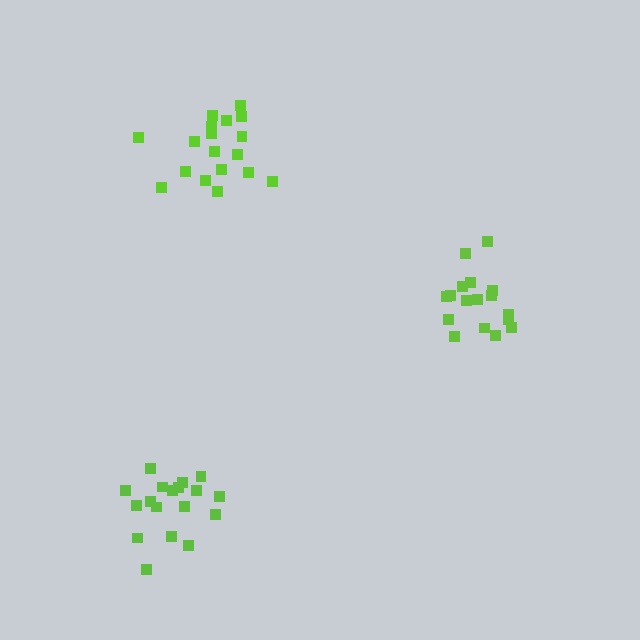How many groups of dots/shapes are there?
There are 3 groups.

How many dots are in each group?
Group 1: 17 dots, Group 2: 18 dots, Group 3: 18 dots (53 total).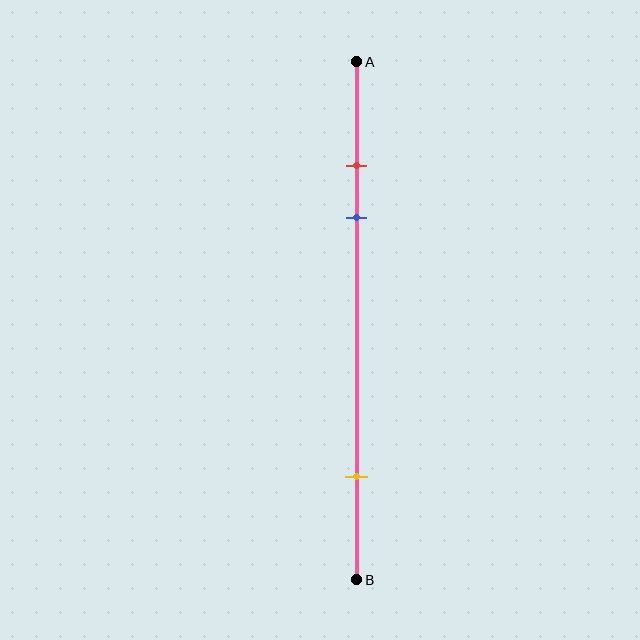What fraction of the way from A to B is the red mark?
The red mark is approximately 20% (0.2) of the way from A to B.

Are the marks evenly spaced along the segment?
No, the marks are not evenly spaced.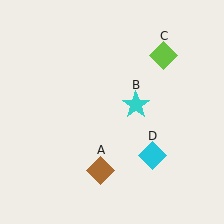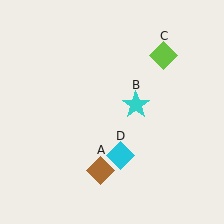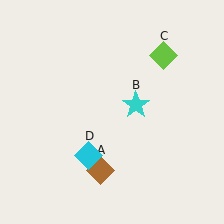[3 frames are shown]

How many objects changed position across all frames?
1 object changed position: cyan diamond (object D).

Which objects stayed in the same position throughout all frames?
Brown diamond (object A) and cyan star (object B) and lime diamond (object C) remained stationary.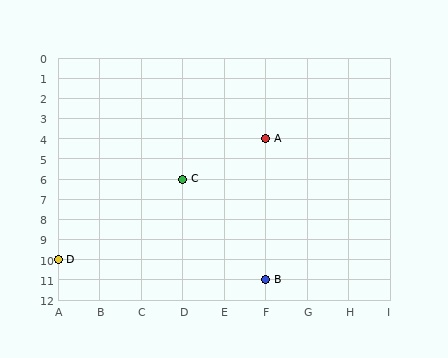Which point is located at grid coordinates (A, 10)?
Point D is at (A, 10).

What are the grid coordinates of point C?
Point C is at grid coordinates (D, 6).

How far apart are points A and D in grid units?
Points A and D are 5 columns and 6 rows apart (about 7.8 grid units diagonally).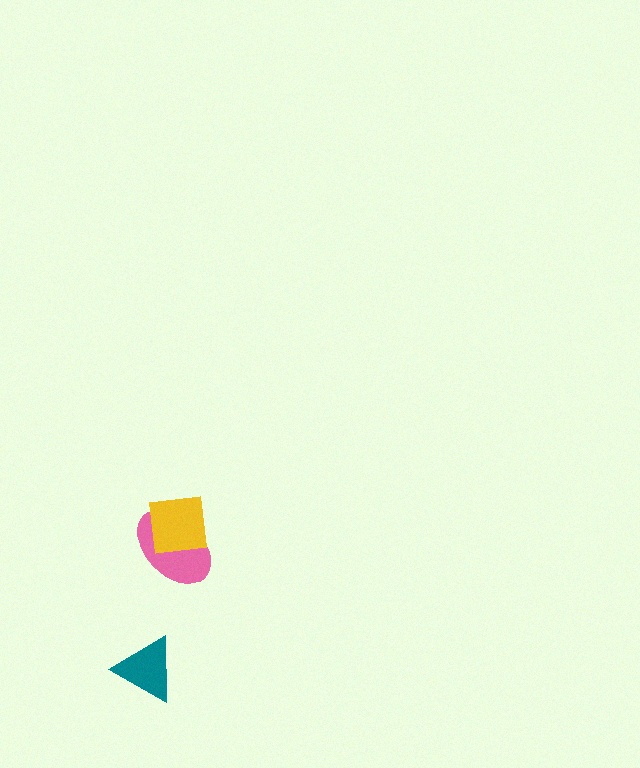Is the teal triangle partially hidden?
No, no other shape covers it.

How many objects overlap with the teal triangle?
0 objects overlap with the teal triangle.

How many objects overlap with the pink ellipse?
1 object overlaps with the pink ellipse.